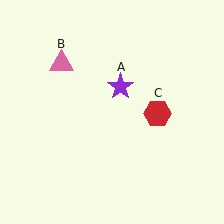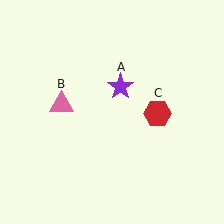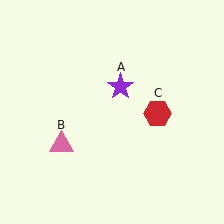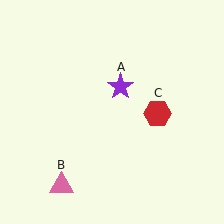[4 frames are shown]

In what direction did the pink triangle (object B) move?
The pink triangle (object B) moved down.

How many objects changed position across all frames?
1 object changed position: pink triangle (object B).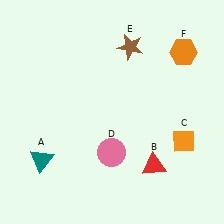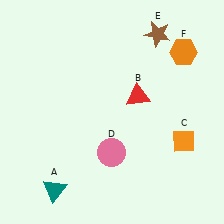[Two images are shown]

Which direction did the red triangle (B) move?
The red triangle (B) moved up.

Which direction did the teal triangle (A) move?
The teal triangle (A) moved down.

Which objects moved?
The objects that moved are: the teal triangle (A), the red triangle (B), the brown star (E).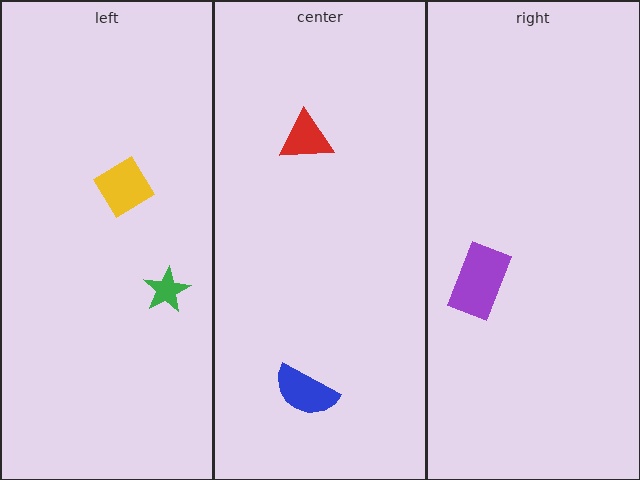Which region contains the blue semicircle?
The center region.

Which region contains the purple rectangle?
The right region.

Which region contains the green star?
The left region.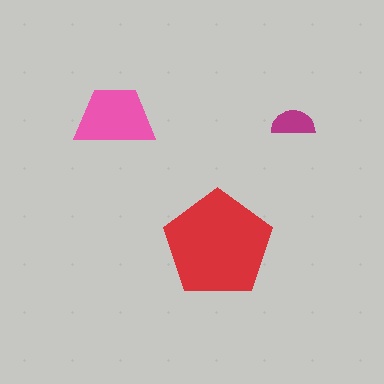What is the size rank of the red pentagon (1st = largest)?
1st.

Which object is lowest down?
The red pentagon is bottommost.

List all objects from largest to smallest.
The red pentagon, the pink trapezoid, the magenta semicircle.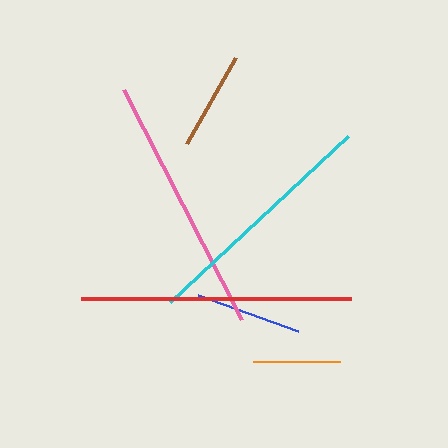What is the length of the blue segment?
The blue segment is approximately 106 pixels long.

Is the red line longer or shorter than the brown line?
The red line is longer than the brown line.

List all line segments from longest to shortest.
From longest to shortest: red, pink, cyan, blue, brown, orange.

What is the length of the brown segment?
The brown segment is approximately 99 pixels long.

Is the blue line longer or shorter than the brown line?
The blue line is longer than the brown line.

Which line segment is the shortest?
The orange line is the shortest at approximately 87 pixels.